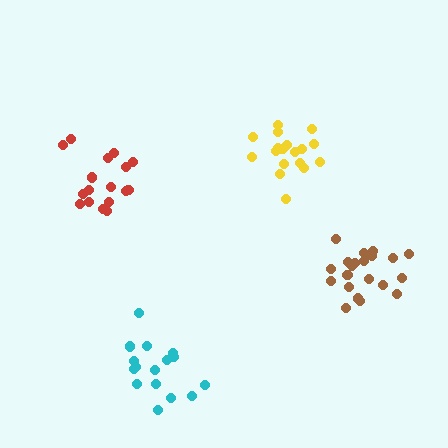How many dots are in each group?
Group 1: 16 dots, Group 2: 21 dots, Group 3: 17 dots, Group 4: 18 dots (72 total).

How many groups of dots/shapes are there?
There are 4 groups.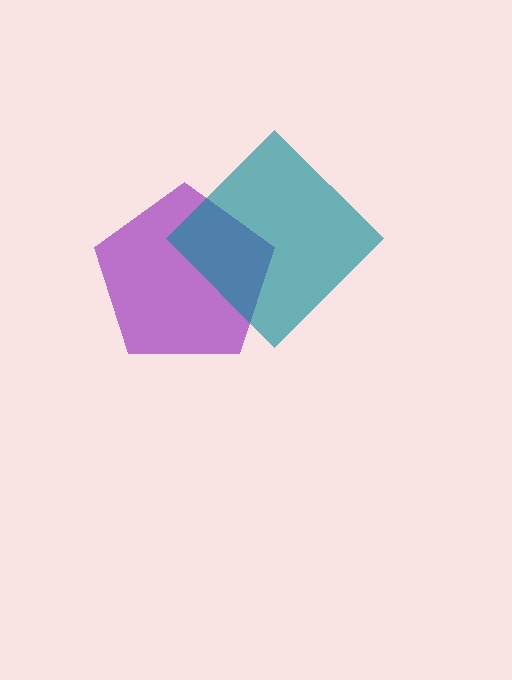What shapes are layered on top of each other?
The layered shapes are: a purple pentagon, a teal diamond.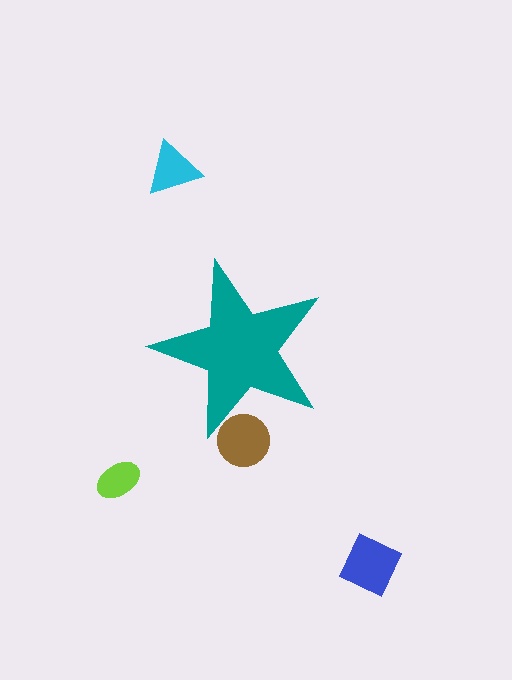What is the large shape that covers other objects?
A teal star.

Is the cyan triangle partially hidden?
No, the cyan triangle is fully visible.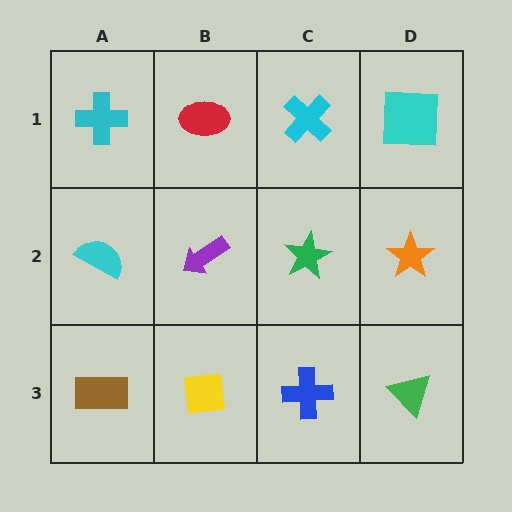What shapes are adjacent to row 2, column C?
A cyan cross (row 1, column C), a blue cross (row 3, column C), a purple arrow (row 2, column B), an orange star (row 2, column D).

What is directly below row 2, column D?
A green triangle.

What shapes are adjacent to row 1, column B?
A purple arrow (row 2, column B), a cyan cross (row 1, column A), a cyan cross (row 1, column C).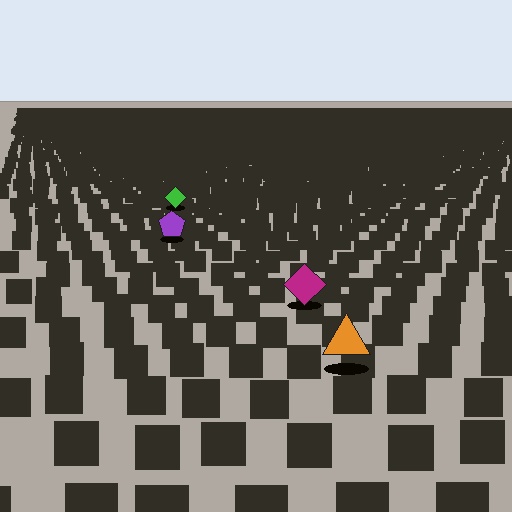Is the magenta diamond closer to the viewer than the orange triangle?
No. The orange triangle is closer — you can tell from the texture gradient: the ground texture is coarser near it.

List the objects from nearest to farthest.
From nearest to farthest: the orange triangle, the magenta diamond, the purple pentagon, the green diamond.